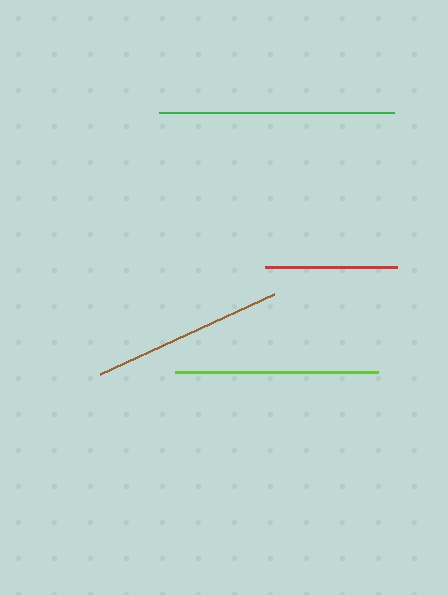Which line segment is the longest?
The green line is the longest at approximately 234 pixels.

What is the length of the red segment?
The red segment is approximately 132 pixels long.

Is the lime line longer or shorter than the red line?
The lime line is longer than the red line.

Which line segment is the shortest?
The red line is the shortest at approximately 132 pixels.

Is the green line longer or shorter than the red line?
The green line is longer than the red line.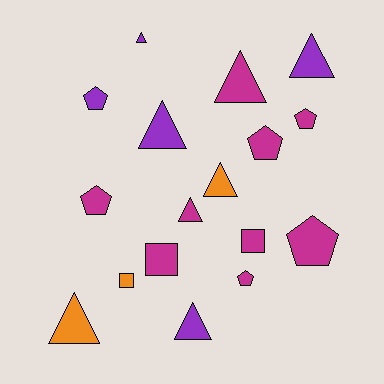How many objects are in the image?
There are 17 objects.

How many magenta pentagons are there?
There are 5 magenta pentagons.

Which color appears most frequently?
Magenta, with 9 objects.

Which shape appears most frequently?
Triangle, with 8 objects.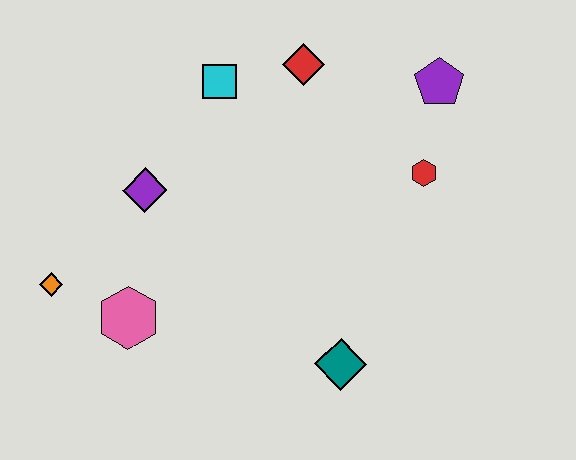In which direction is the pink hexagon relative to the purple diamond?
The pink hexagon is below the purple diamond.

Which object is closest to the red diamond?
The cyan square is closest to the red diamond.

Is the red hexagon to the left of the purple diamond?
No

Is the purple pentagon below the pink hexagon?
No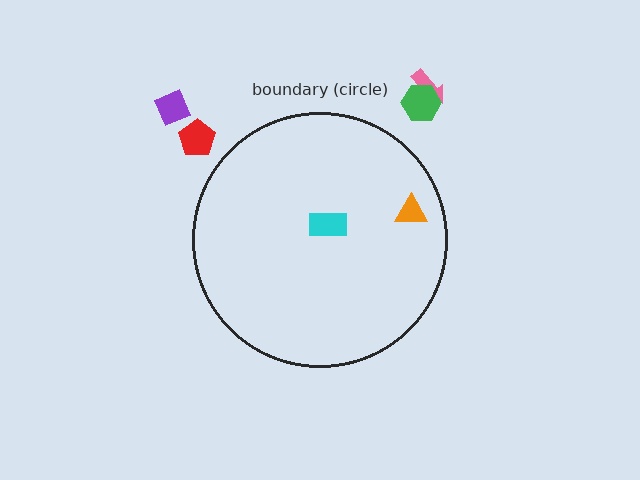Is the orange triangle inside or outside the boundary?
Inside.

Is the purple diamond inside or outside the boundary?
Outside.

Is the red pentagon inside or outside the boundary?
Outside.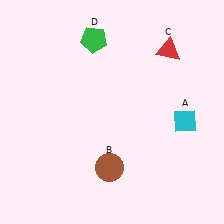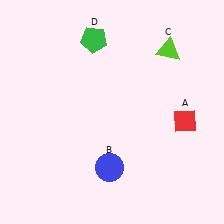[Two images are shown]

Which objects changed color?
A changed from cyan to red. B changed from brown to blue. C changed from red to lime.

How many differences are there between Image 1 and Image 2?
There are 3 differences between the two images.